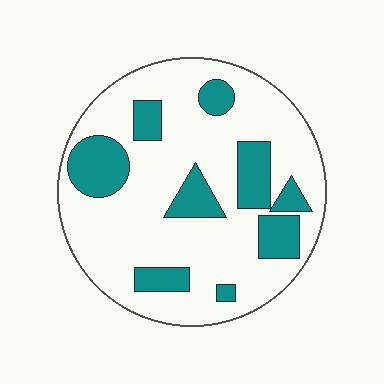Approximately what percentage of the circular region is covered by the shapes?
Approximately 25%.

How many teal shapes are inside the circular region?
9.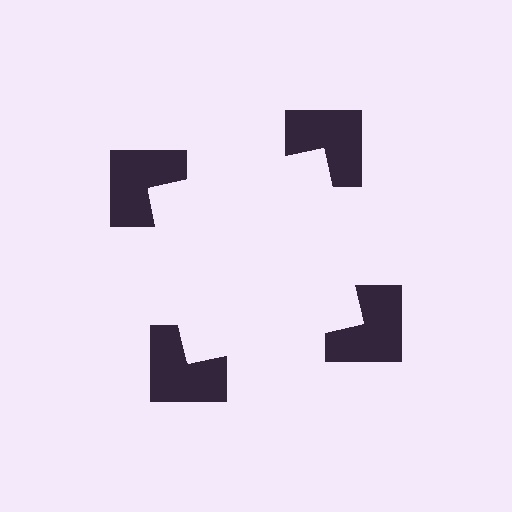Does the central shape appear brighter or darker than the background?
It typically appears slightly brighter than the background, even though no actual brightness change is drawn.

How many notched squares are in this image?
There are 4 — one at each vertex of the illusory square.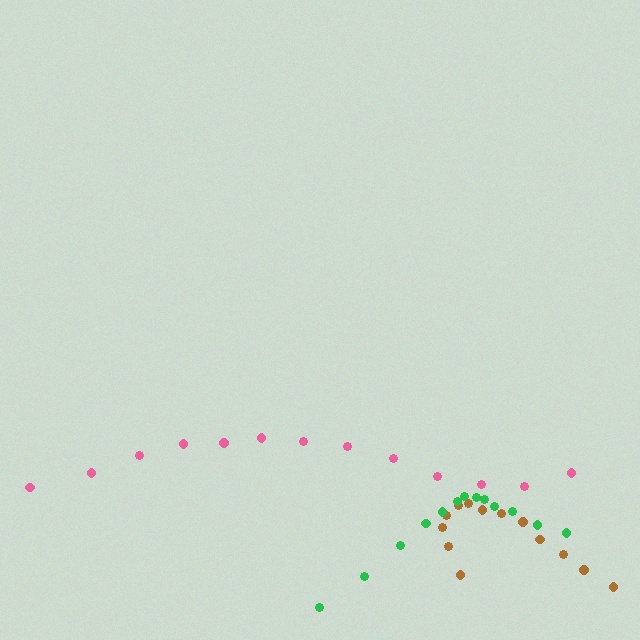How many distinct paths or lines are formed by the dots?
There are 3 distinct paths.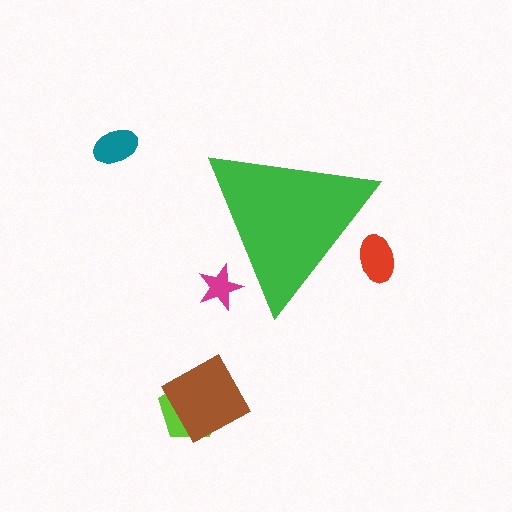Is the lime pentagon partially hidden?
No, the lime pentagon is fully visible.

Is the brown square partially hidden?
No, the brown square is fully visible.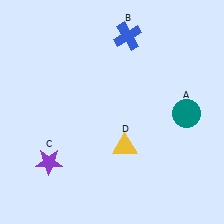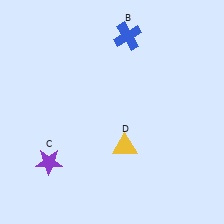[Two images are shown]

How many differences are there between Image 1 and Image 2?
There is 1 difference between the two images.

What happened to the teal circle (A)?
The teal circle (A) was removed in Image 2. It was in the bottom-right area of Image 1.